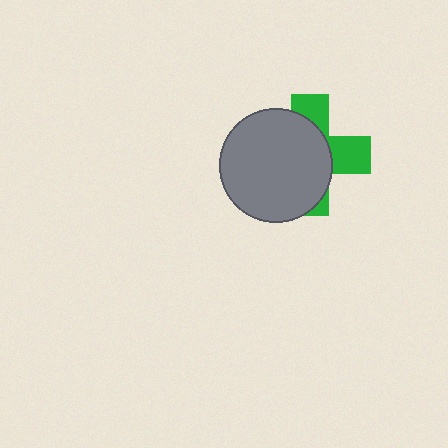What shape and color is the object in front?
The object in front is a gray circle.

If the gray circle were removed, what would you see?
You would see the complete green cross.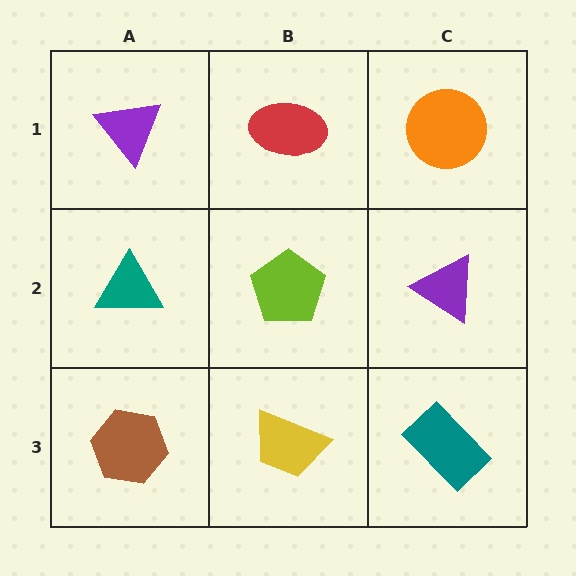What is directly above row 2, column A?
A purple triangle.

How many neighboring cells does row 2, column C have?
3.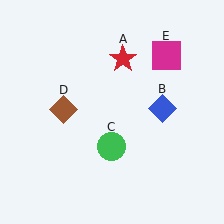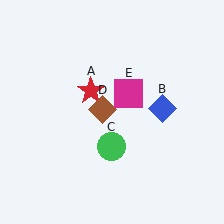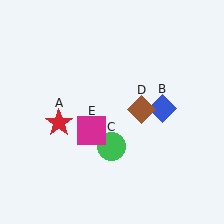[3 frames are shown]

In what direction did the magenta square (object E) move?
The magenta square (object E) moved down and to the left.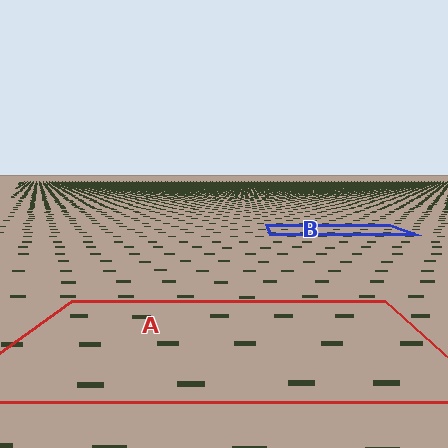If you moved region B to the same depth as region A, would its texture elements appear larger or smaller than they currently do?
They would appear larger. At a closer depth, the same texture elements are projected at a bigger on-screen size.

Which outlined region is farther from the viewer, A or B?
Region B is farther from the viewer — the texture elements inside it appear smaller and more densely packed.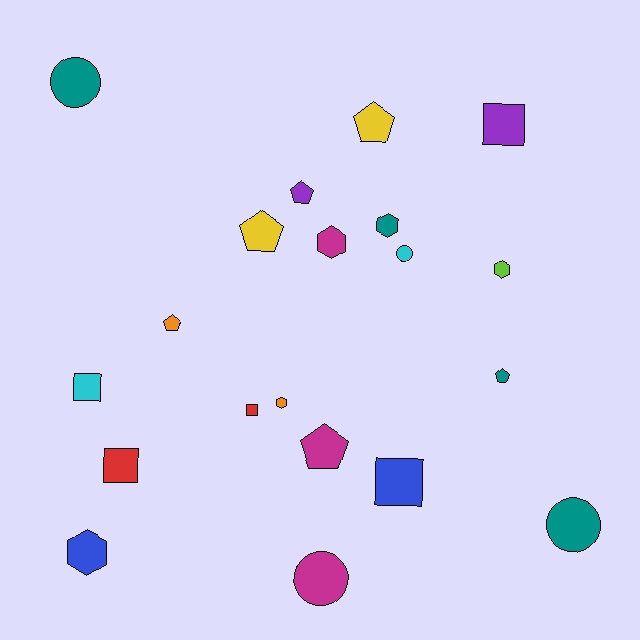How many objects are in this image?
There are 20 objects.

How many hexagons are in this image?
There are 5 hexagons.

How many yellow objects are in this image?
There are 2 yellow objects.